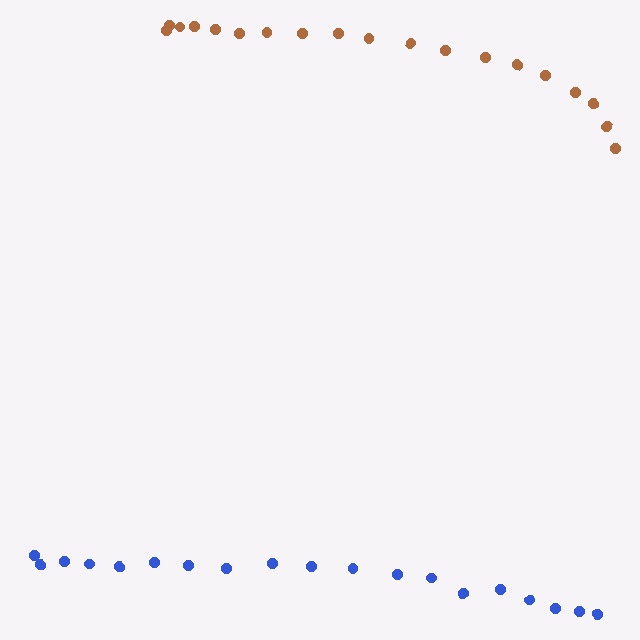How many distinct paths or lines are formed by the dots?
There are 2 distinct paths.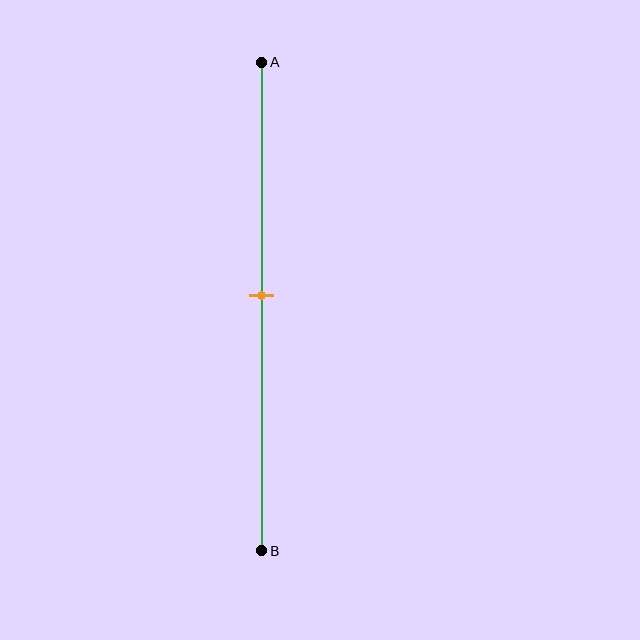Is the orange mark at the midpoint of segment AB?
Yes, the mark is approximately at the midpoint.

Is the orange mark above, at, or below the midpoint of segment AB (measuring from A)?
The orange mark is approximately at the midpoint of segment AB.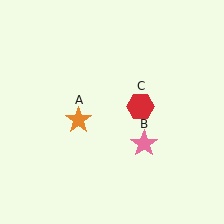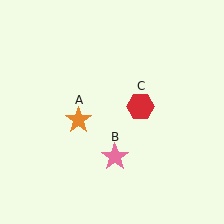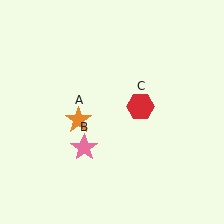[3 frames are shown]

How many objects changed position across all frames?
1 object changed position: pink star (object B).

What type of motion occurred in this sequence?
The pink star (object B) rotated clockwise around the center of the scene.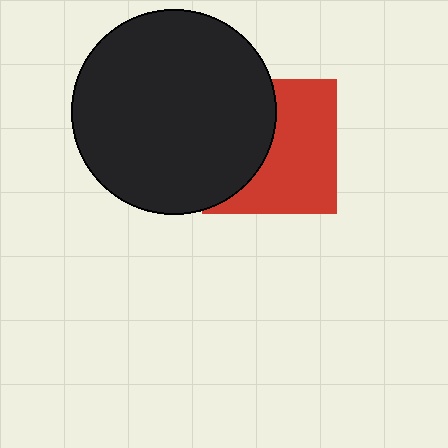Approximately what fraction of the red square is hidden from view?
Roughly 44% of the red square is hidden behind the black circle.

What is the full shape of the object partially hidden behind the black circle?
The partially hidden object is a red square.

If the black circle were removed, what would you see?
You would see the complete red square.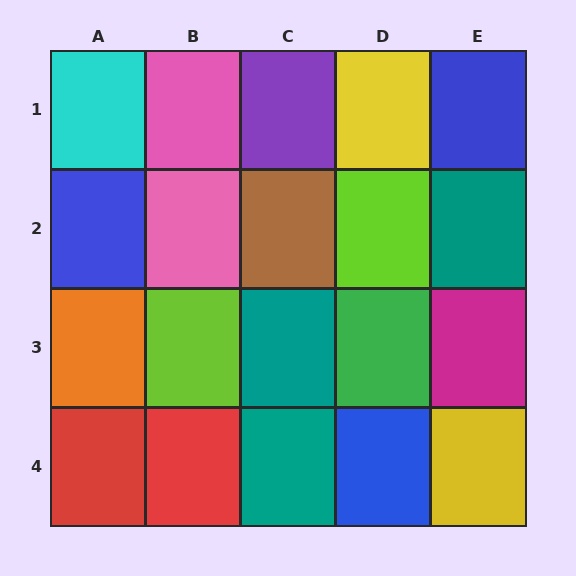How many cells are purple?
1 cell is purple.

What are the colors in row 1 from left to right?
Cyan, pink, purple, yellow, blue.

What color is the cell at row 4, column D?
Blue.